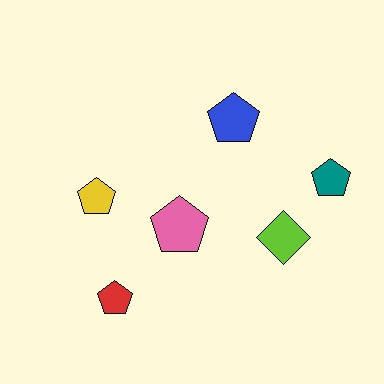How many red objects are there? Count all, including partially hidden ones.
There is 1 red object.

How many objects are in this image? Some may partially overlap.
There are 6 objects.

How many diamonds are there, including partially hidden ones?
There is 1 diamond.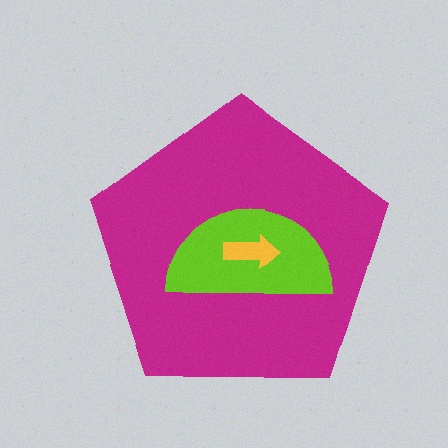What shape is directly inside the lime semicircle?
The yellow arrow.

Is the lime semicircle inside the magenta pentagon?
Yes.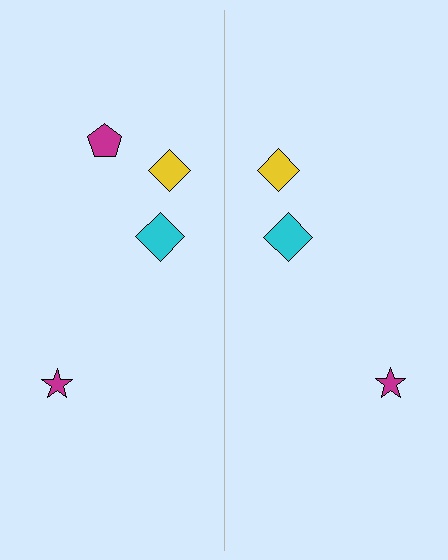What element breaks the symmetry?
A magenta pentagon is missing from the right side.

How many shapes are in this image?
There are 7 shapes in this image.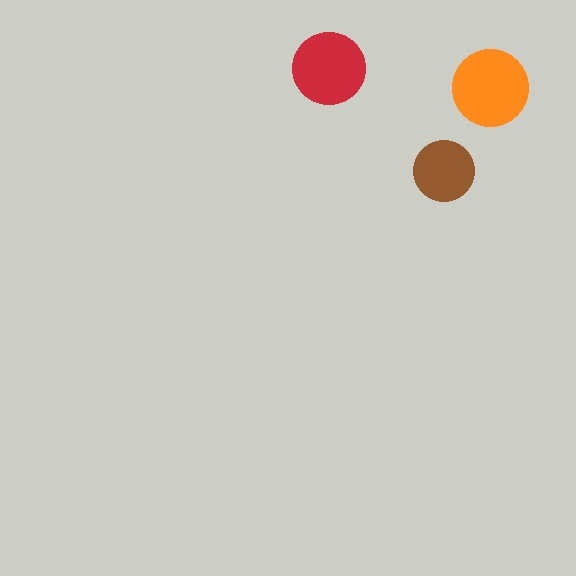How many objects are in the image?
There are 3 objects in the image.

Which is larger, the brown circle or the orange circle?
The orange one.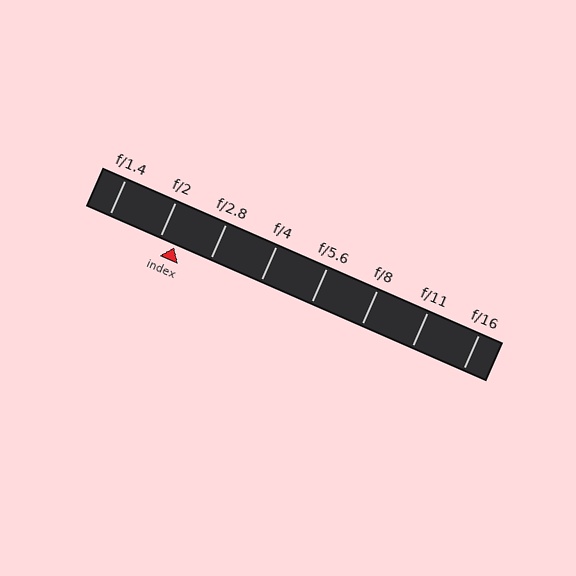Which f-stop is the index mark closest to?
The index mark is closest to f/2.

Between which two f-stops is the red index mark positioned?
The index mark is between f/2 and f/2.8.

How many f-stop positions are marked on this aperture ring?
There are 8 f-stop positions marked.